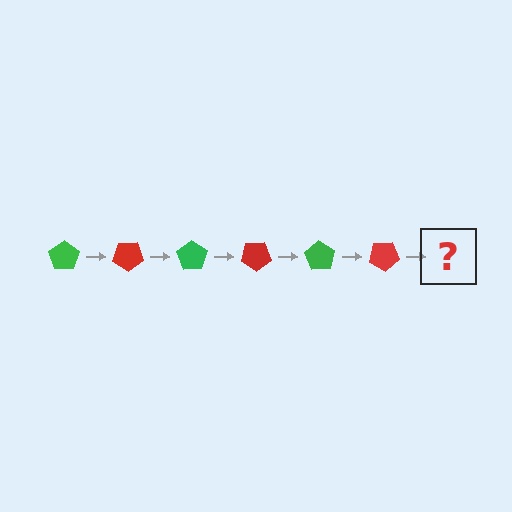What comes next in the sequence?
The next element should be a green pentagon, rotated 210 degrees from the start.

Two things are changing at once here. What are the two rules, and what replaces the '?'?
The two rules are that it rotates 35 degrees each step and the color cycles through green and red. The '?' should be a green pentagon, rotated 210 degrees from the start.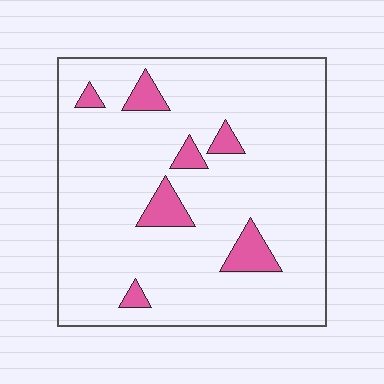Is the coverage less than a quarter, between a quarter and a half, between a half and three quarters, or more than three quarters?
Less than a quarter.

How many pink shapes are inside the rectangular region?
7.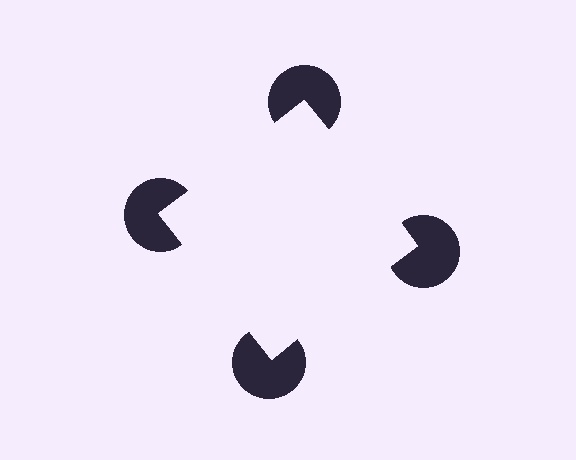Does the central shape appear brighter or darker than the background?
It typically appears slightly brighter than the background, even though no actual brightness change is drawn.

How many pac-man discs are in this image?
There are 4 — one at each vertex of the illusory square.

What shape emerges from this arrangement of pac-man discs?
An illusory square — its edges are inferred from the aligned wedge cuts in the pac-man discs, not physically drawn.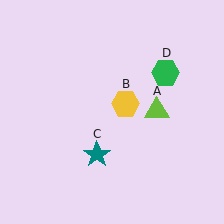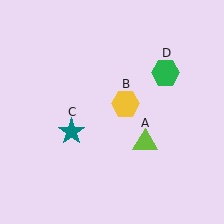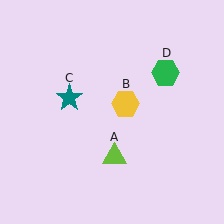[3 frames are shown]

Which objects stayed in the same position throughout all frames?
Yellow hexagon (object B) and green hexagon (object D) remained stationary.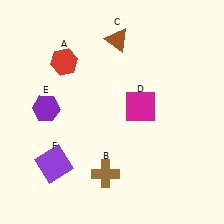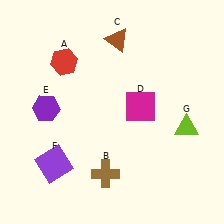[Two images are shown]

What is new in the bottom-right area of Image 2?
A lime triangle (G) was added in the bottom-right area of Image 2.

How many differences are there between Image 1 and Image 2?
There is 1 difference between the two images.